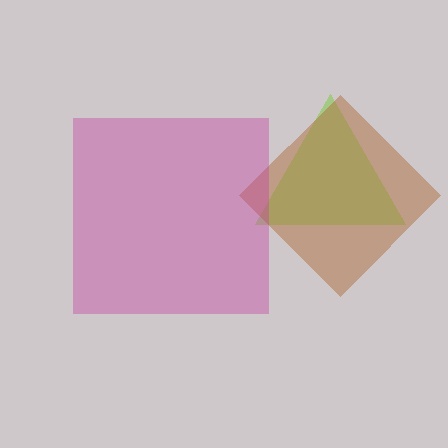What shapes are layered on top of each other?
The layered shapes are: a lime triangle, a brown diamond, a magenta square.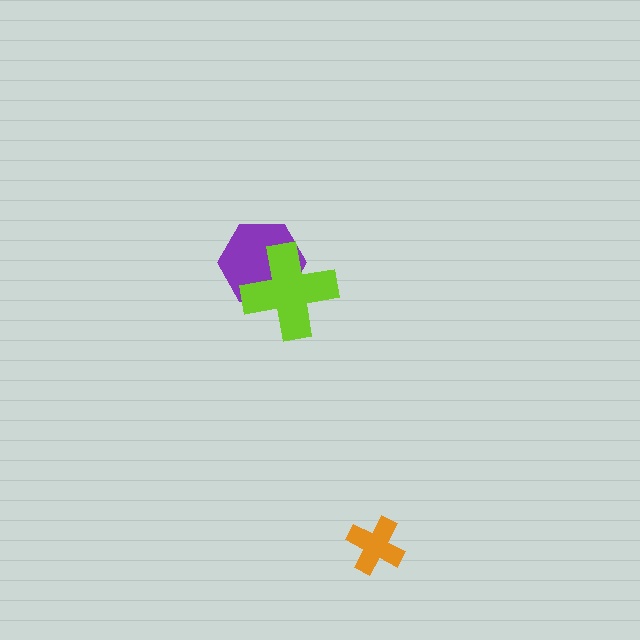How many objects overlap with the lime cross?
1 object overlaps with the lime cross.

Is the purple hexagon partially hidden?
Yes, it is partially covered by another shape.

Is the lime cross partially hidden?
No, no other shape covers it.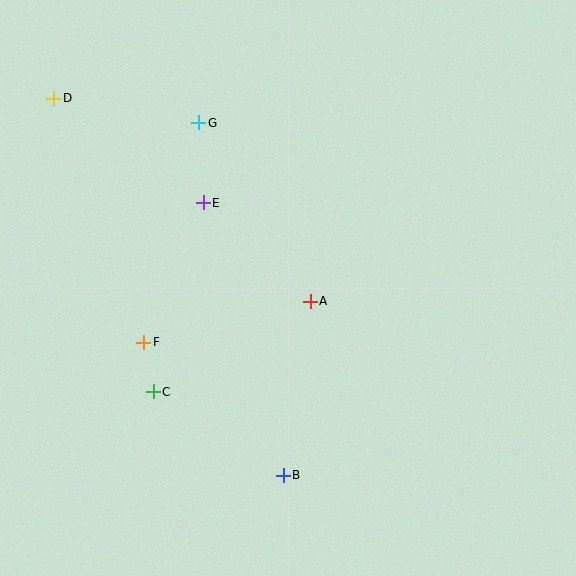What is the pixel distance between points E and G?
The distance between E and G is 80 pixels.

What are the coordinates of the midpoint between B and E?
The midpoint between B and E is at (243, 339).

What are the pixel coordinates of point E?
Point E is at (203, 203).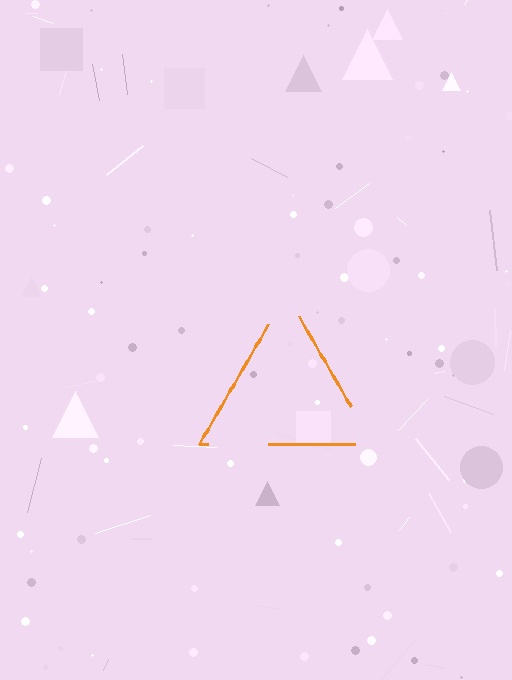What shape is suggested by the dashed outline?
The dashed outline suggests a triangle.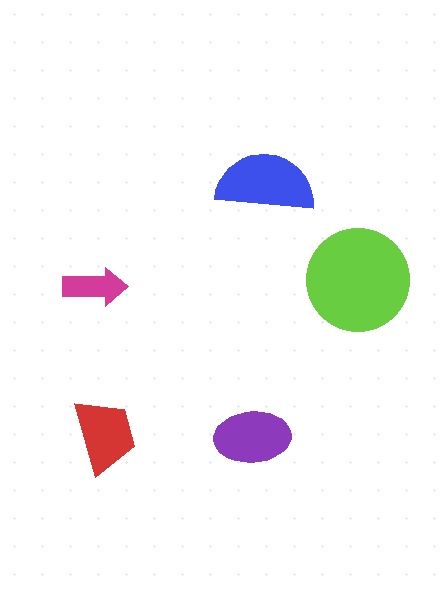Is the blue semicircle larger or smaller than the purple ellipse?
Larger.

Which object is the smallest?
The magenta arrow.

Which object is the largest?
The lime circle.